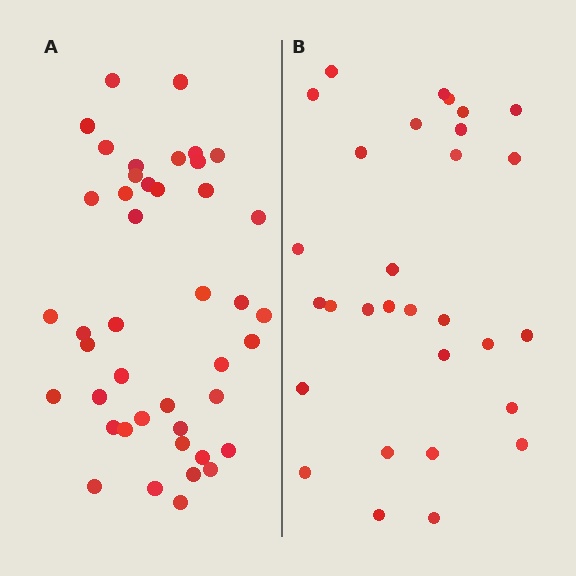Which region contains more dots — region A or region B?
Region A (the left region) has more dots.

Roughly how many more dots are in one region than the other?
Region A has approximately 15 more dots than region B.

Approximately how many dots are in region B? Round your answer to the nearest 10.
About 30 dots.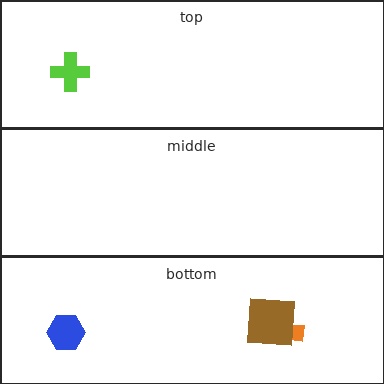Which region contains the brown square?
The bottom region.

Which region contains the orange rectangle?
The bottom region.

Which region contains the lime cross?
The top region.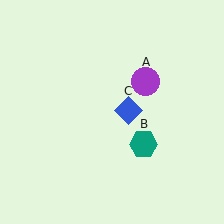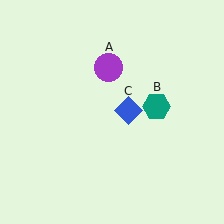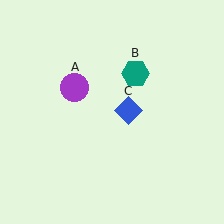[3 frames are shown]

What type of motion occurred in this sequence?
The purple circle (object A), teal hexagon (object B) rotated counterclockwise around the center of the scene.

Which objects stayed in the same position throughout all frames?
Blue diamond (object C) remained stationary.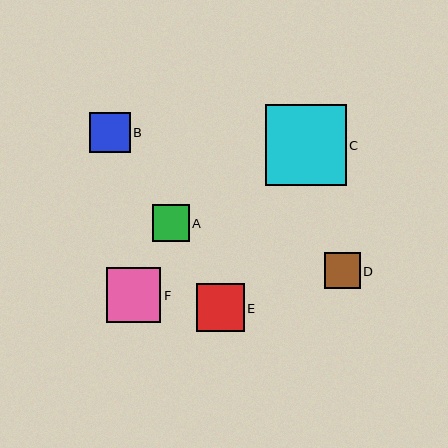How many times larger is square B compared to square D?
Square B is approximately 1.1 times the size of square D.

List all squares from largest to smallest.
From largest to smallest: C, F, E, B, A, D.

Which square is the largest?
Square C is the largest with a size of approximately 81 pixels.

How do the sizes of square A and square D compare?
Square A and square D are approximately the same size.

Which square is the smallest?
Square D is the smallest with a size of approximately 36 pixels.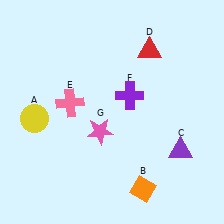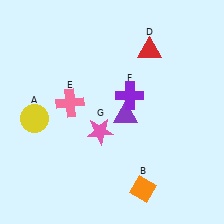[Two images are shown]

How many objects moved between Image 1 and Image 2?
1 object moved between the two images.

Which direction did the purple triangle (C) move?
The purple triangle (C) moved left.